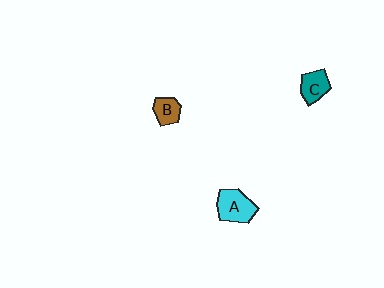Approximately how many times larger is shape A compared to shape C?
Approximately 1.4 times.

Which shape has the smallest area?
Shape B (brown).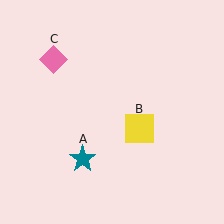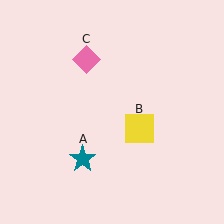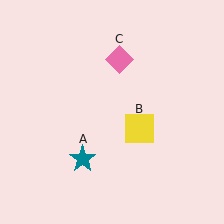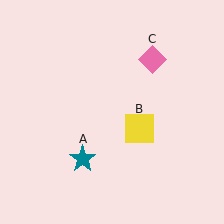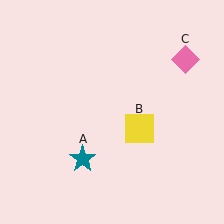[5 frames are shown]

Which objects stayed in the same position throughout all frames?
Teal star (object A) and yellow square (object B) remained stationary.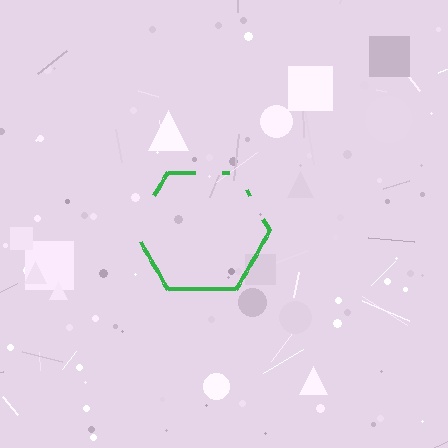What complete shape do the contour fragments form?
The contour fragments form a hexagon.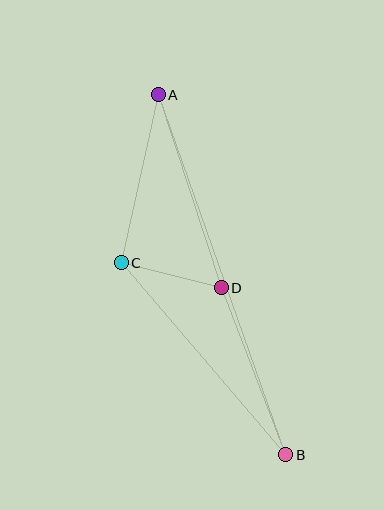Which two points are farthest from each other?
Points A and B are farthest from each other.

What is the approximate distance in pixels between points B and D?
The distance between B and D is approximately 179 pixels.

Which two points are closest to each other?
Points C and D are closest to each other.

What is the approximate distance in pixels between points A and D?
The distance between A and D is approximately 203 pixels.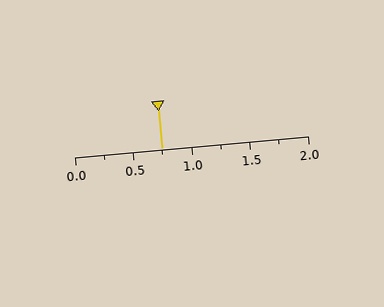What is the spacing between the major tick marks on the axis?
The major ticks are spaced 0.5 apart.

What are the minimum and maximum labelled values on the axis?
The axis runs from 0.0 to 2.0.